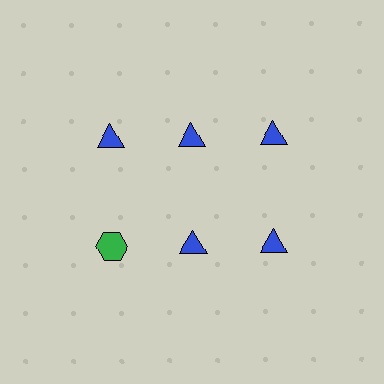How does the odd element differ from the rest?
It differs in both color (green instead of blue) and shape (hexagon instead of triangle).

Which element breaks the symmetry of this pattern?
The green hexagon in the second row, leftmost column breaks the symmetry. All other shapes are blue triangles.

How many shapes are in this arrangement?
There are 6 shapes arranged in a grid pattern.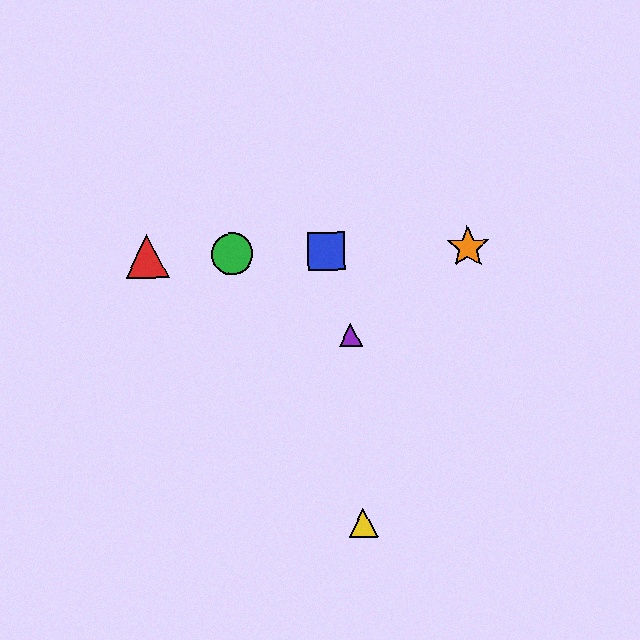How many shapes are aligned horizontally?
4 shapes (the red triangle, the blue square, the green circle, the orange star) are aligned horizontally.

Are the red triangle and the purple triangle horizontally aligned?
No, the red triangle is at y≈256 and the purple triangle is at y≈335.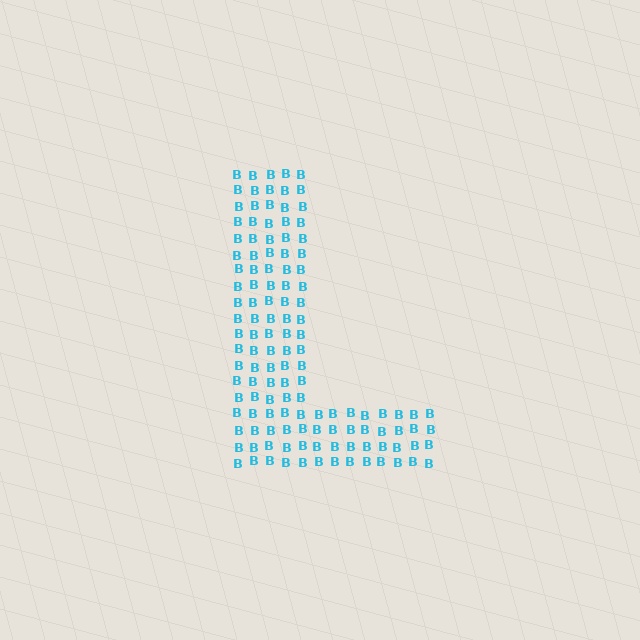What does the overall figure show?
The overall figure shows the letter L.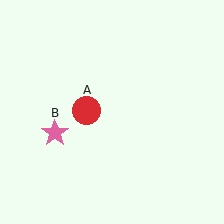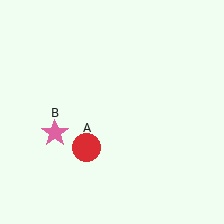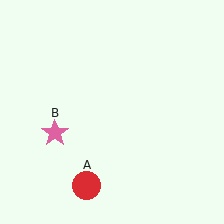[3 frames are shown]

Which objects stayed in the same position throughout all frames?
Pink star (object B) remained stationary.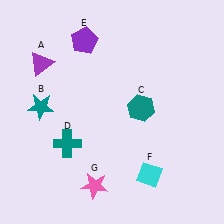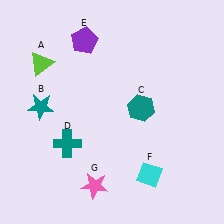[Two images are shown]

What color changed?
The triangle (A) changed from purple in Image 1 to lime in Image 2.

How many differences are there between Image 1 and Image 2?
There is 1 difference between the two images.